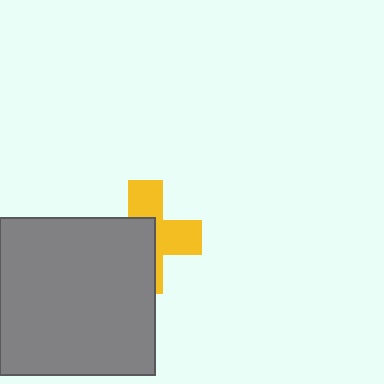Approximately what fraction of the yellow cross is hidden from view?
Roughly 52% of the yellow cross is hidden behind the gray square.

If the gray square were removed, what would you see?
You would see the complete yellow cross.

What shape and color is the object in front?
The object in front is a gray square.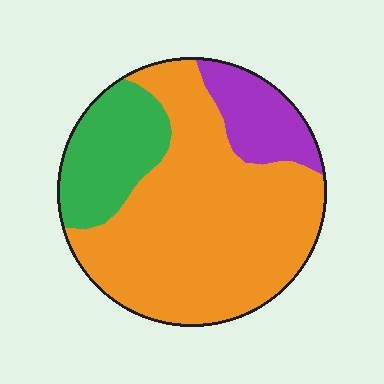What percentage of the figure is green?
Green covers roughly 20% of the figure.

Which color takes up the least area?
Purple, at roughly 15%.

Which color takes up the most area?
Orange, at roughly 65%.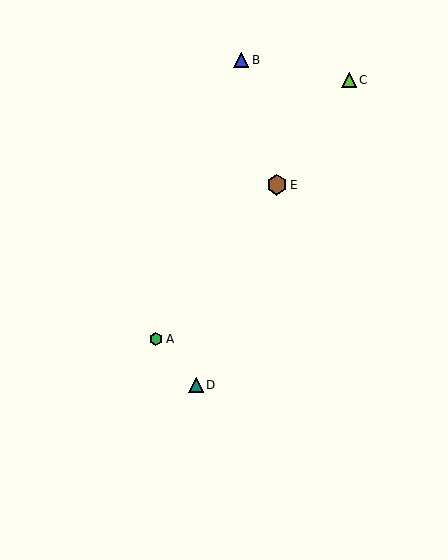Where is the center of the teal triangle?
The center of the teal triangle is at (196, 385).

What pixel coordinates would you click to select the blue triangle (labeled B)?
Click at (241, 60) to select the blue triangle B.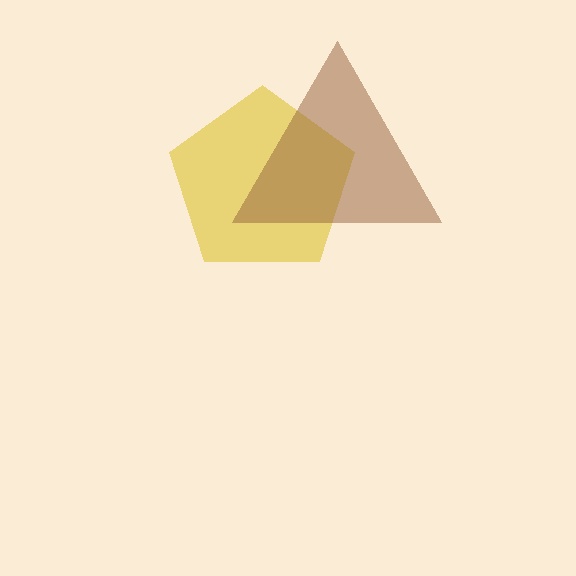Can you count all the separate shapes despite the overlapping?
Yes, there are 2 separate shapes.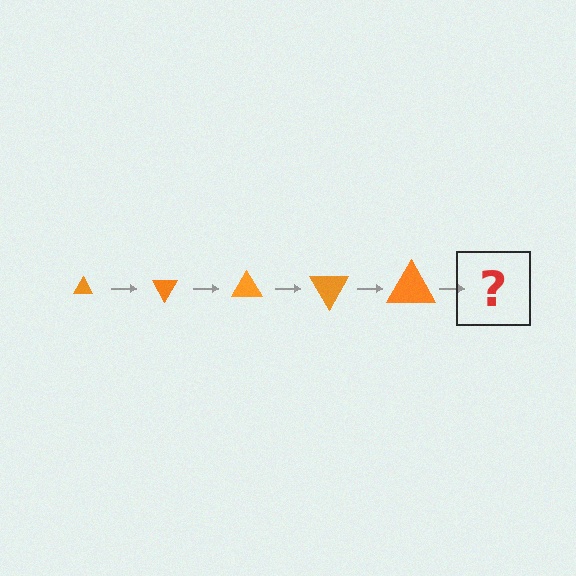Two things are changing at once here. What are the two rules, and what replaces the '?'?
The two rules are that the triangle grows larger each step and it rotates 60 degrees each step. The '?' should be a triangle, larger than the previous one and rotated 300 degrees from the start.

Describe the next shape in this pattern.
It should be a triangle, larger than the previous one and rotated 300 degrees from the start.